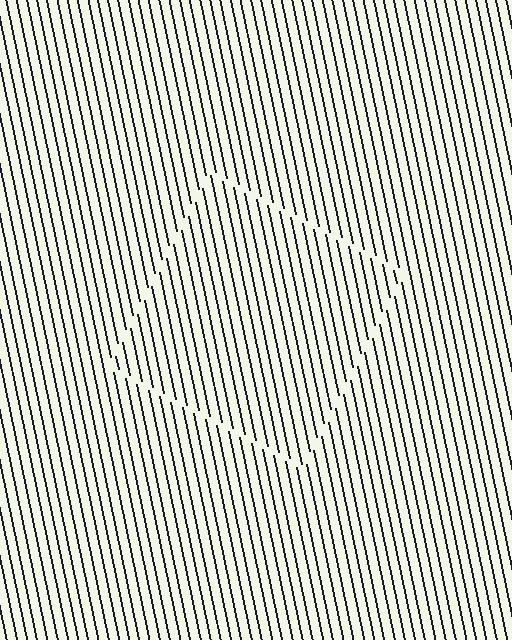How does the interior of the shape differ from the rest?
The interior of the shape contains the same grating, shifted by half a period — the contour is defined by the phase discontinuity where line-ends from the inner and outer gratings abut.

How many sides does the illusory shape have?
4 sides — the line-ends trace a square.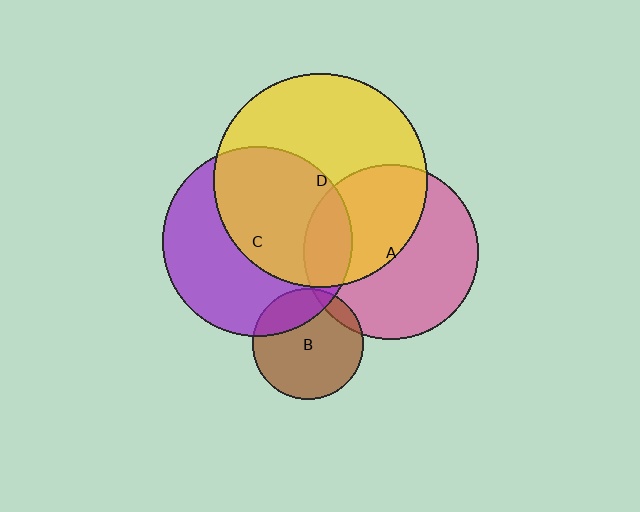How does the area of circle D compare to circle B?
Approximately 3.7 times.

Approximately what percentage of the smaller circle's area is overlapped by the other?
Approximately 10%.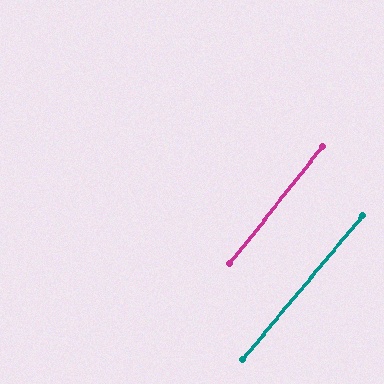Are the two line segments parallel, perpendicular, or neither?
Parallel — their directions differ by only 1.4°.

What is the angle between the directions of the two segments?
Approximately 1 degree.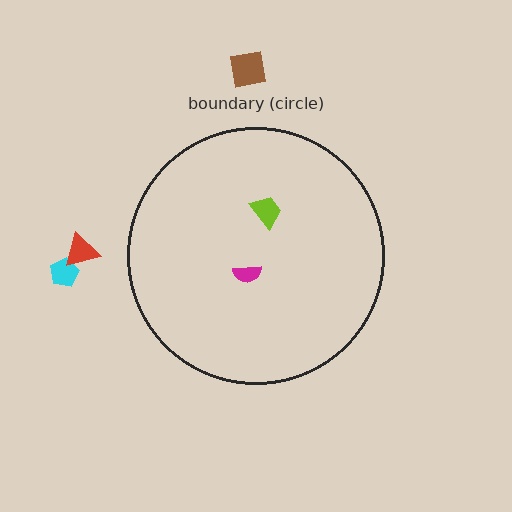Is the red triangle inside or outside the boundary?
Outside.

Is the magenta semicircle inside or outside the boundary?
Inside.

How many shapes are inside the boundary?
2 inside, 3 outside.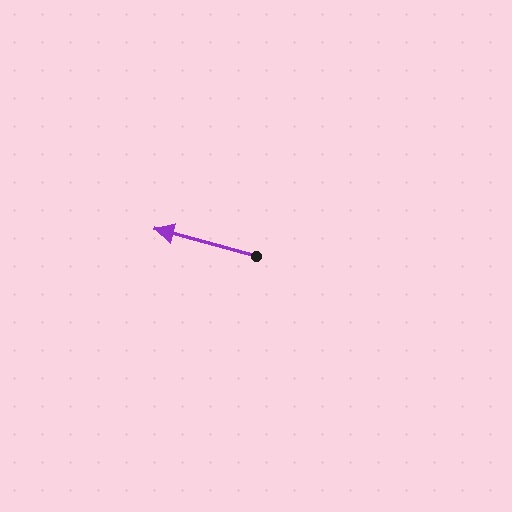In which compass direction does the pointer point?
West.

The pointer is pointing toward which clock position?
Roughly 10 o'clock.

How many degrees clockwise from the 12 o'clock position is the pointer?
Approximately 285 degrees.